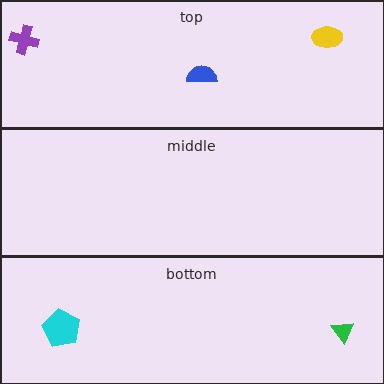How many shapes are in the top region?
3.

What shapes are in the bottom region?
The green triangle, the cyan pentagon.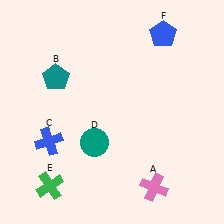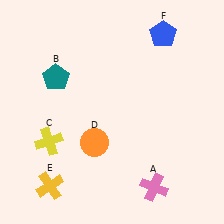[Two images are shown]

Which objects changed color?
C changed from blue to yellow. D changed from teal to orange. E changed from green to yellow.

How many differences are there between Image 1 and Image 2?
There are 3 differences between the two images.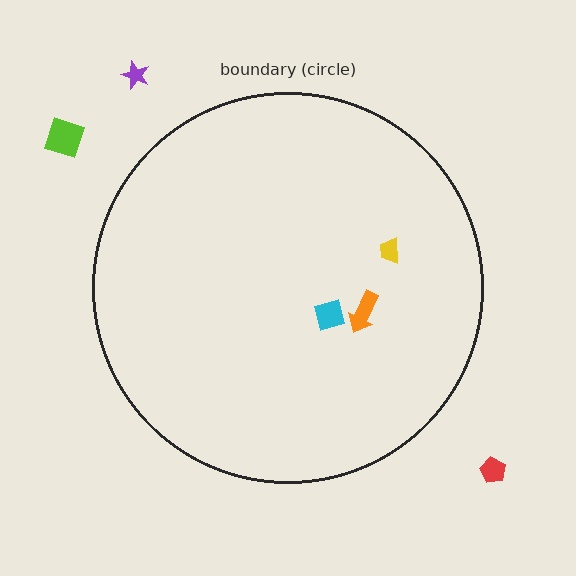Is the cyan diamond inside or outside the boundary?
Inside.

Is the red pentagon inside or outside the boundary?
Outside.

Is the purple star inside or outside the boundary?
Outside.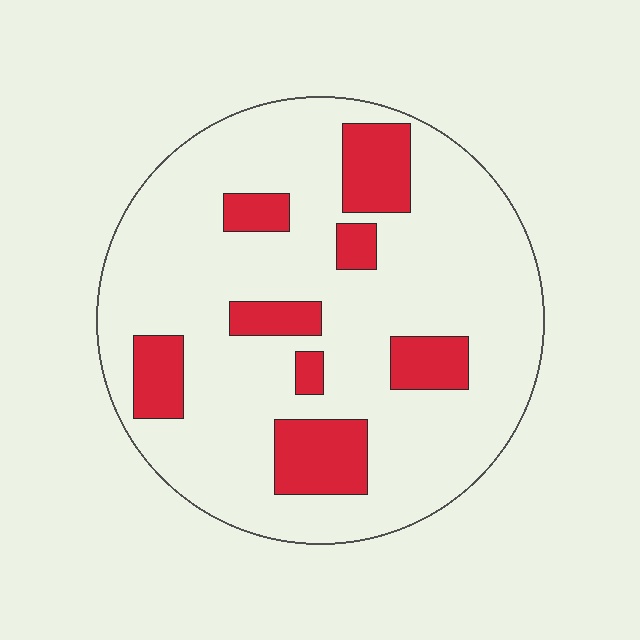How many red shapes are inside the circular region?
8.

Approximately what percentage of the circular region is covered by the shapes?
Approximately 20%.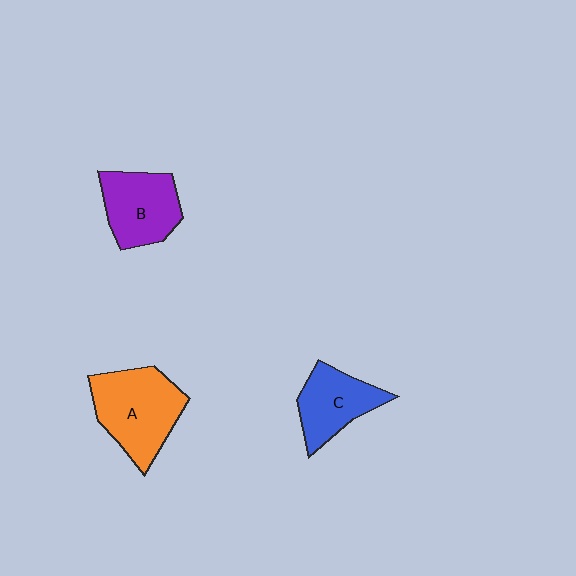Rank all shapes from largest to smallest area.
From largest to smallest: A (orange), B (purple), C (blue).